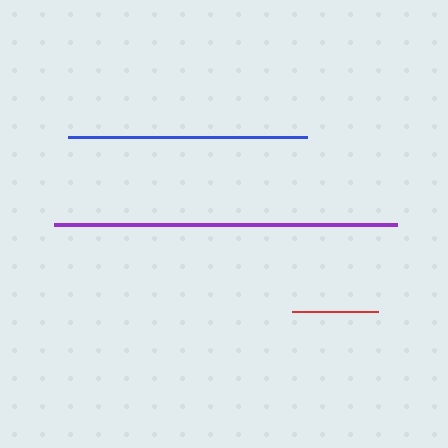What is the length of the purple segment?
The purple segment is approximately 343 pixels long.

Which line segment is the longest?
The purple line is the longest at approximately 343 pixels.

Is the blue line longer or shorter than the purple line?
The purple line is longer than the blue line.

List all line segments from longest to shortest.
From longest to shortest: purple, blue, red.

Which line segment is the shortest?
The red line is the shortest at approximately 86 pixels.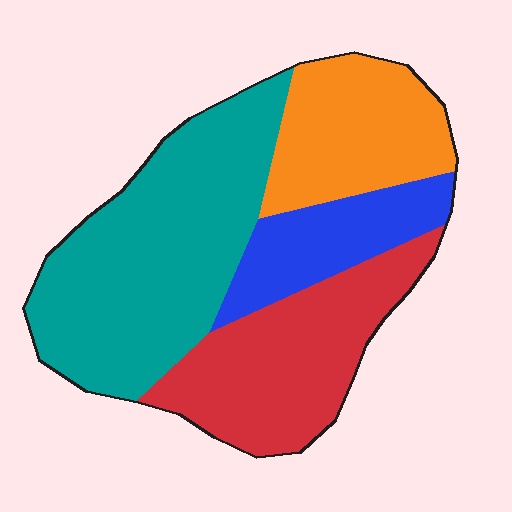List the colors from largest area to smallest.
From largest to smallest: teal, red, orange, blue.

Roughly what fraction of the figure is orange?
Orange takes up between a sixth and a third of the figure.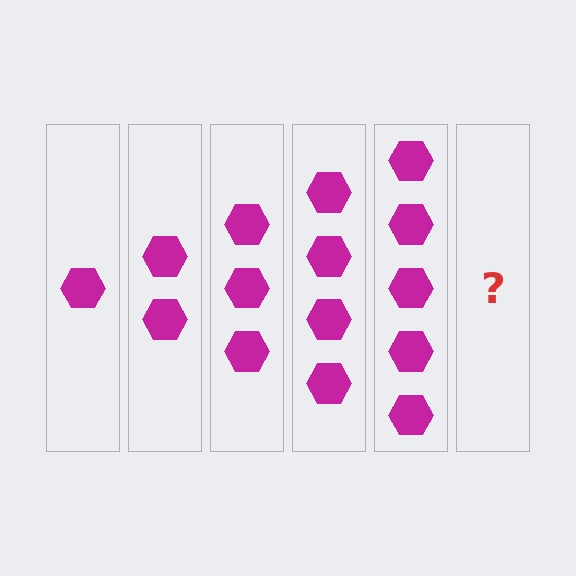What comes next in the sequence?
The next element should be 6 hexagons.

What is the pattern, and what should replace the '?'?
The pattern is that each step adds one more hexagon. The '?' should be 6 hexagons.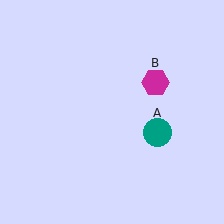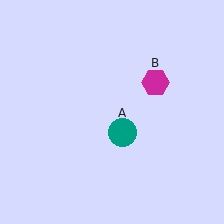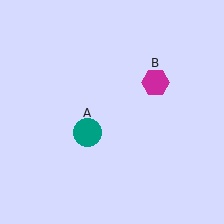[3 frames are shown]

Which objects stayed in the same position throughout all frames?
Magenta hexagon (object B) remained stationary.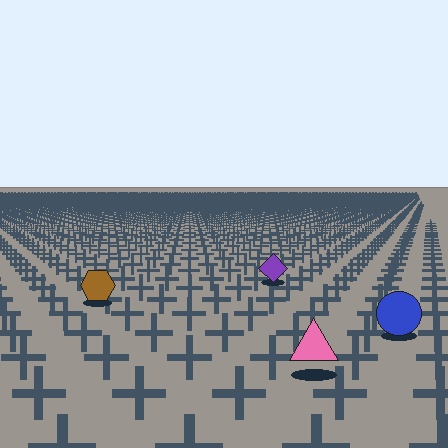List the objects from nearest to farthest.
From nearest to farthest: the pink triangle, the blue circle, the brown hexagon, the purple diamond.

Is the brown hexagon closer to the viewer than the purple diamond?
Yes. The brown hexagon is closer — you can tell from the texture gradient: the ground texture is coarser near it.